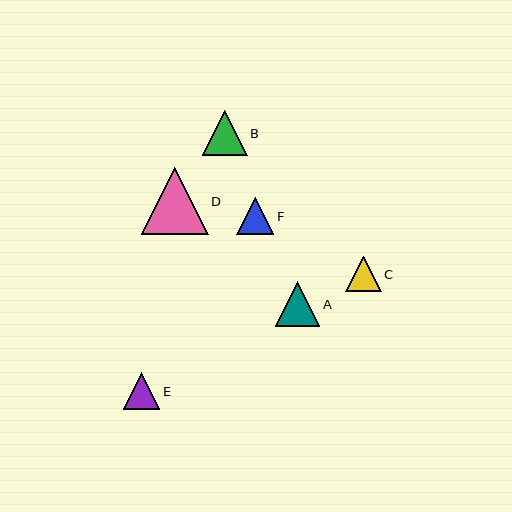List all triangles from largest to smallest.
From largest to smallest: D, B, A, F, E, C.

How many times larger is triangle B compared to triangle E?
Triangle B is approximately 1.2 times the size of triangle E.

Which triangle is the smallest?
Triangle C is the smallest with a size of approximately 36 pixels.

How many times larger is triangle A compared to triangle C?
Triangle A is approximately 1.2 times the size of triangle C.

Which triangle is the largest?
Triangle D is the largest with a size of approximately 67 pixels.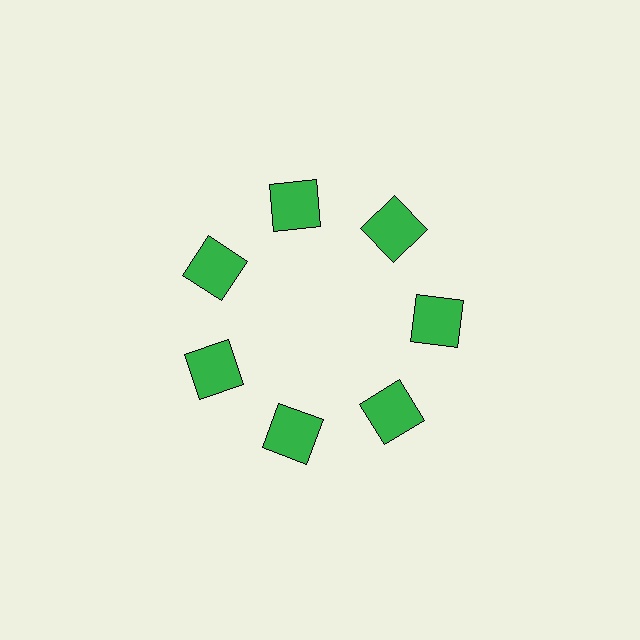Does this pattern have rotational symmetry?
Yes, this pattern has 7-fold rotational symmetry. It looks the same after rotating 51 degrees around the center.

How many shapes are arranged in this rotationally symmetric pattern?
There are 7 shapes, arranged in 7 groups of 1.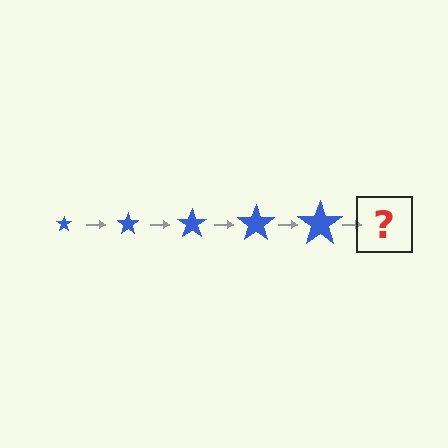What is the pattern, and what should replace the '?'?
The pattern is that the star gets progressively larger each step. The '?' should be a blue star, larger than the previous one.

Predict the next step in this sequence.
The next step is a blue star, larger than the previous one.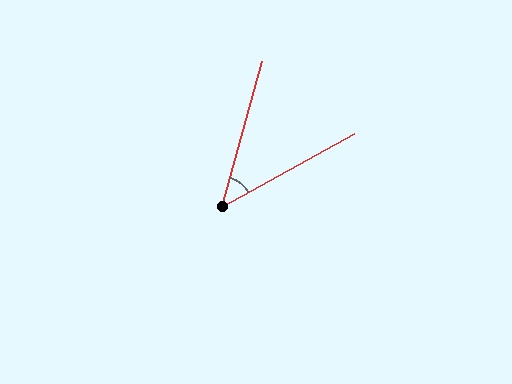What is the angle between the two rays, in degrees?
Approximately 46 degrees.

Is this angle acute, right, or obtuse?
It is acute.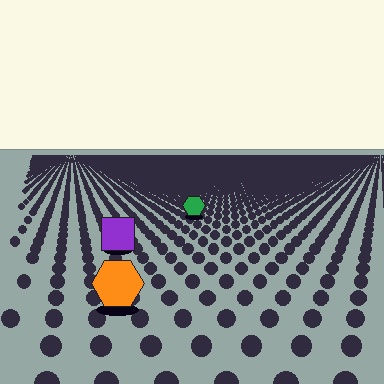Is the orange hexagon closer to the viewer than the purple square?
Yes. The orange hexagon is closer — you can tell from the texture gradient: the ground texture is coarser near it.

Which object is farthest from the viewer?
The green hexagon is farthest from the viewer. It appears smaller and the ground texture around it is denser.